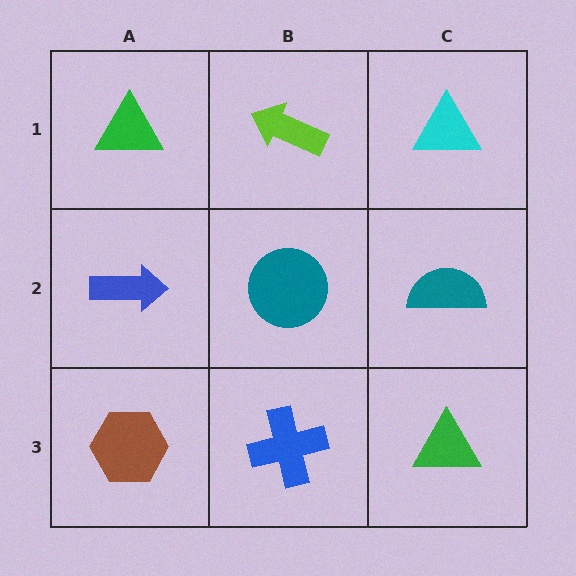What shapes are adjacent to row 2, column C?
A cyan triangle (row 1, column C), a green triangle (row 3, column C), a teal circle (row 2, column B).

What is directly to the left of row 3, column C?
A blue cross.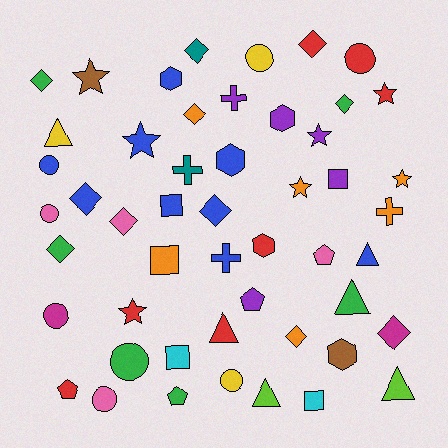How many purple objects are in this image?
There are 5 purple objects.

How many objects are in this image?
There are 50 objects.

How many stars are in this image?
There are 7 stars.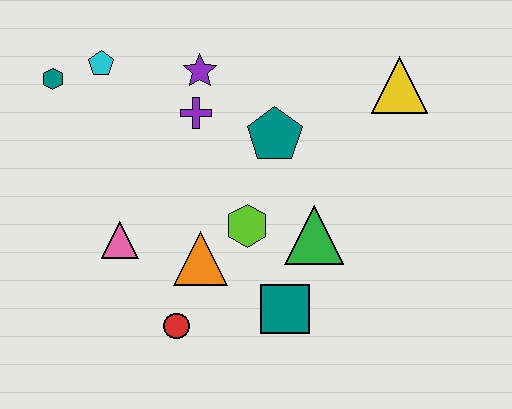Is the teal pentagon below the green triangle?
No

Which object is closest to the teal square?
The green triangle is closest to the teal square.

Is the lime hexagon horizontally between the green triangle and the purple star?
Yes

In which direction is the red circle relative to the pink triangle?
The red circle is below the pink triangle.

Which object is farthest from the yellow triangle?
The teal hexagon is farthest from the yellow triangle.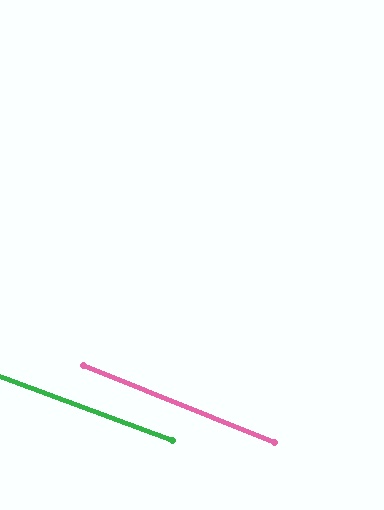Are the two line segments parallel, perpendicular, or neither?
Parallel — their directions differ by only 1.6°.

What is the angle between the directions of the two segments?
Approximately 2 degrees.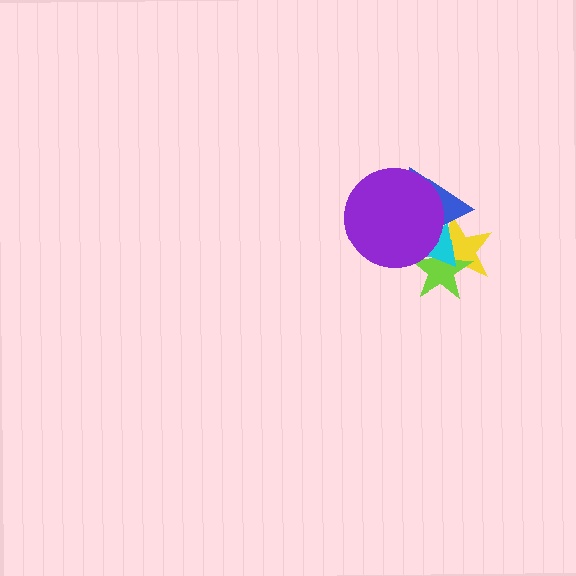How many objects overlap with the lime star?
4 objects overlap with the lime star.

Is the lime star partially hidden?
Yes, it is partially covered by another shape.